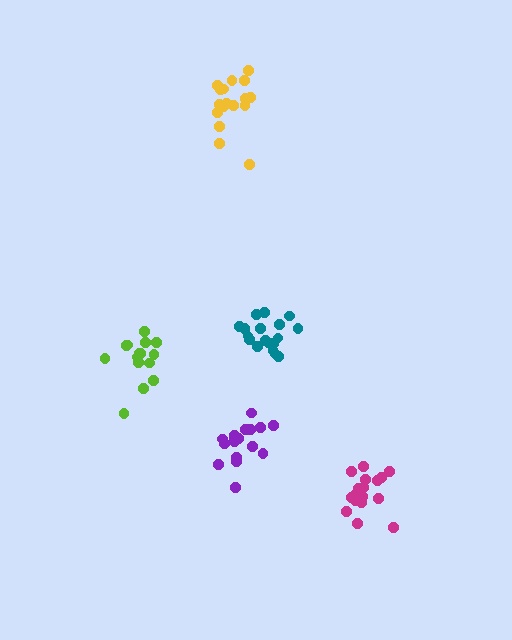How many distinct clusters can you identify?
There are 5 distinct clusters.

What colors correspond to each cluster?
The clusters are colored: lime, yellow, purple, teal, magenta.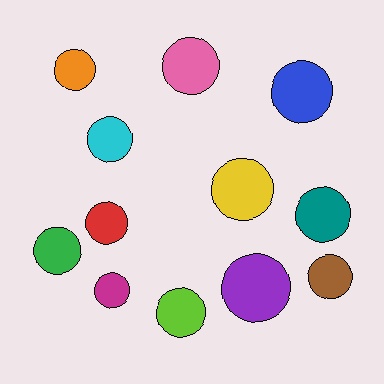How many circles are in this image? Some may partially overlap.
There are 12 circles.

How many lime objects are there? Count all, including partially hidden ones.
There is 1 lime object.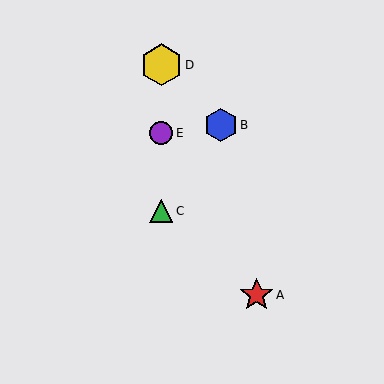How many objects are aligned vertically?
3 objects (C, D, E) are aligned vertically.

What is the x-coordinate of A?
Object A is at x≈257.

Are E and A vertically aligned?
No, E is at x≈161 and A is at x≈257.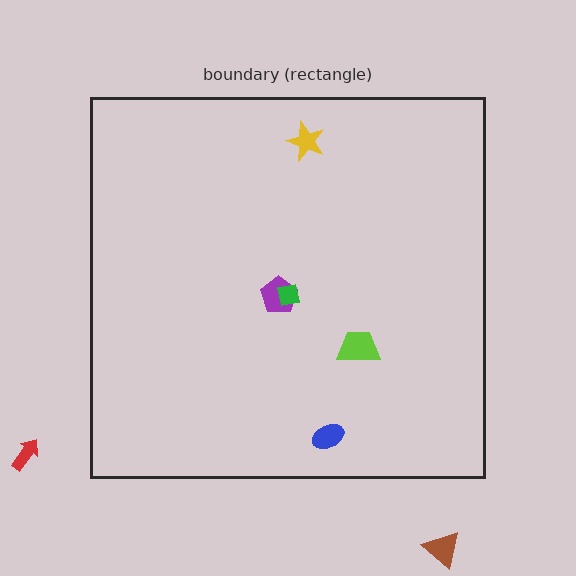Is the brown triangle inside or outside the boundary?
Outside.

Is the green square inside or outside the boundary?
Inside.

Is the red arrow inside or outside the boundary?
Outside.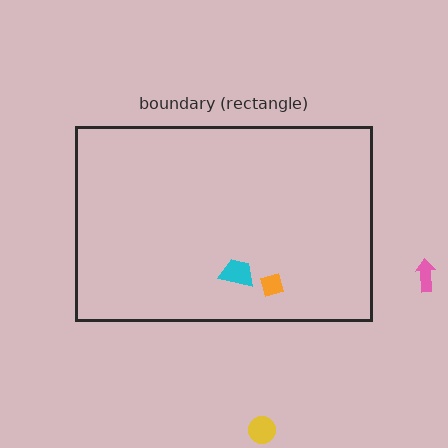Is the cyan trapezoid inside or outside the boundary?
Inside.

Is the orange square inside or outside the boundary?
Inside.